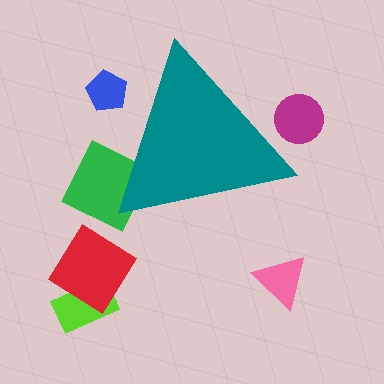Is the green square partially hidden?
Yes, the green square is partially hidden behind the teal triangle.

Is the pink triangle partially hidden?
No, the pink triangle is fully visible.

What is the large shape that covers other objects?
A teal triangle.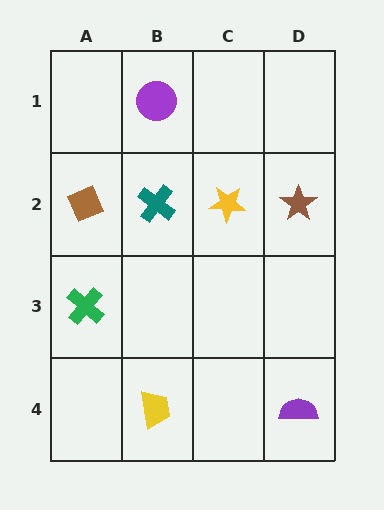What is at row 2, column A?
A brown diamond.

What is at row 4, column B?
A yellow trapezoid.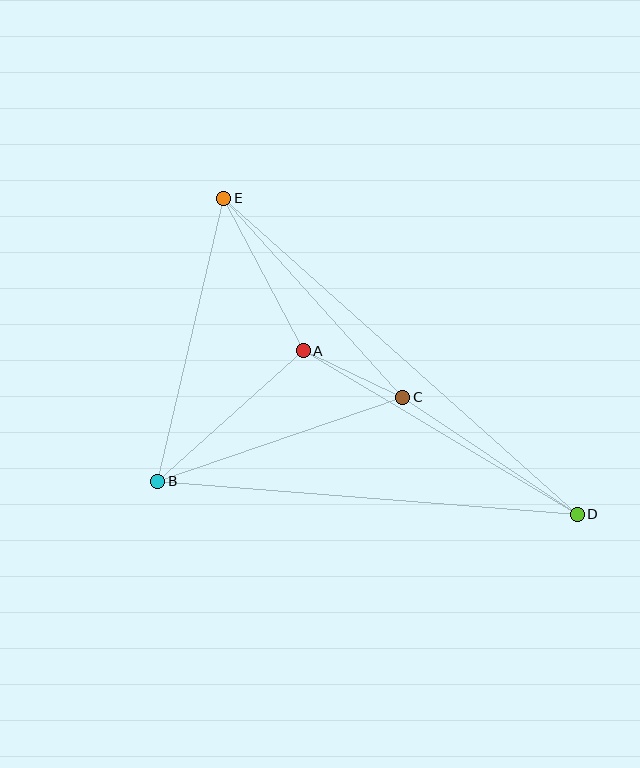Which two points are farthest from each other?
Points D and E are farthest from each other.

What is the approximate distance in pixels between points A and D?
The distance between A and D is approximately 319 pixels.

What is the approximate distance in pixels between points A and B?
The distance between A and B is approximately 195 pixels.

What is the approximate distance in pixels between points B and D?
The distance between B and D is approximately 420 pixels.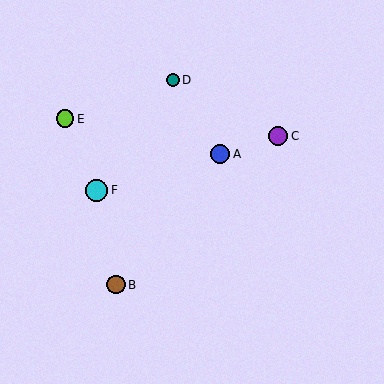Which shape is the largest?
The cyan circle (labeled F) is the largest.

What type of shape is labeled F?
Shape F is a cyan circle.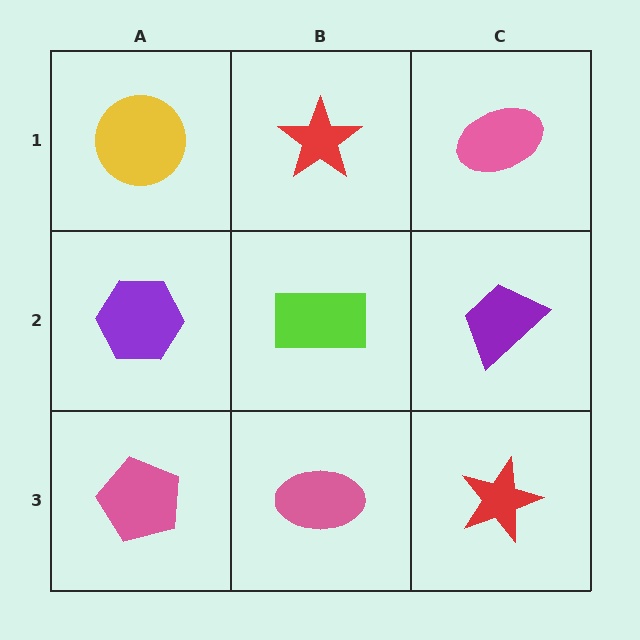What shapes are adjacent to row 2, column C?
A pink ellipse (row 1, column C), a red star (row 3, column C), a lime rectangle (row 2, column B).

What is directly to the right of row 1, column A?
A red star.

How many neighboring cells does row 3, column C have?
2.